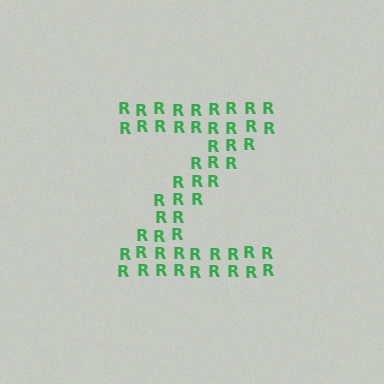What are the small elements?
The small elements are letter R's.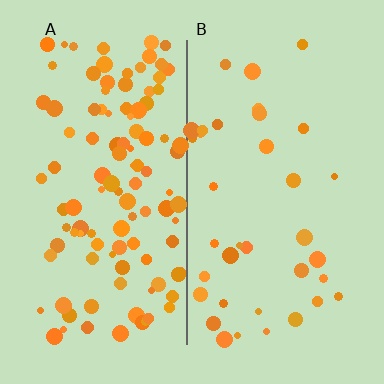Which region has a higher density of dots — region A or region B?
A (the left).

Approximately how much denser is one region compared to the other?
Approximately 3.0× — region A over region B.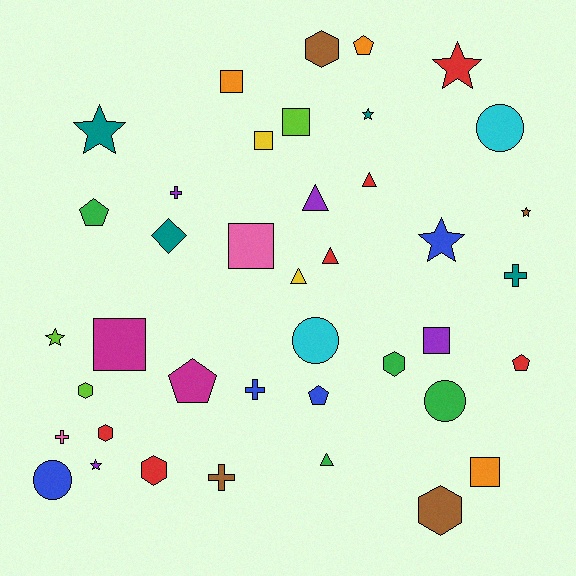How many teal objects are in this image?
There are 4 teal objects.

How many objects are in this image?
There are 40 objects.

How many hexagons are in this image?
There are 6 hexagons.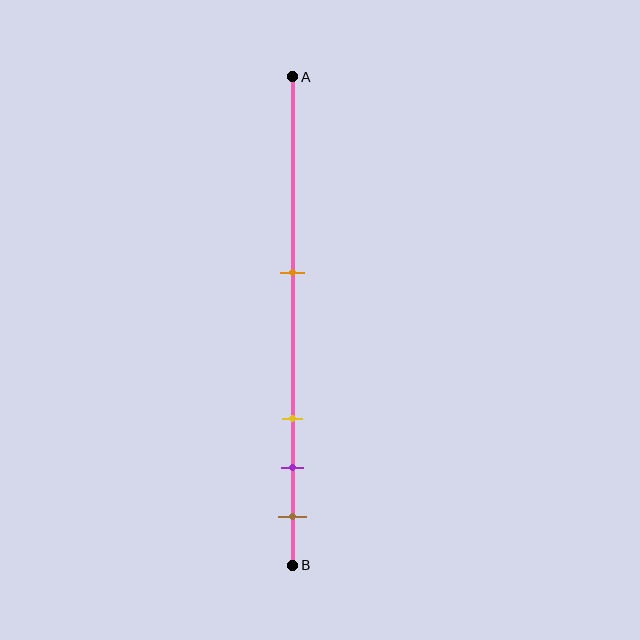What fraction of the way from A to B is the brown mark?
The brown mark is approximately 90% (0.9) of the way from A to B.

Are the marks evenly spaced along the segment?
No, the marks are not evenly spaced.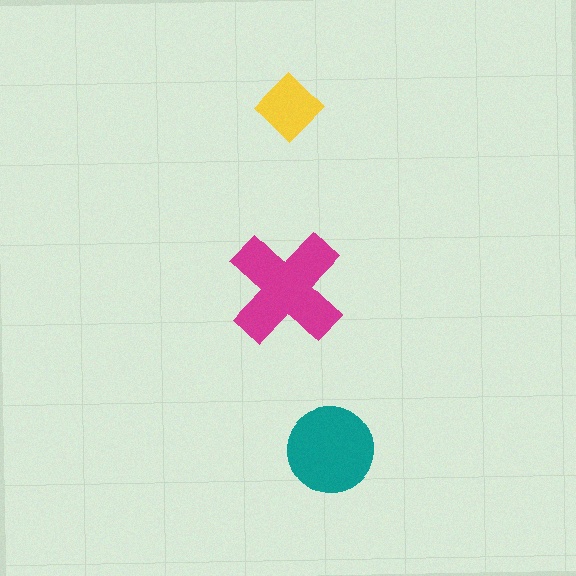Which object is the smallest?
The yellow diamond.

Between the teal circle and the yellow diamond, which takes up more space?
The teal circle.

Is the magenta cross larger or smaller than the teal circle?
Larger.